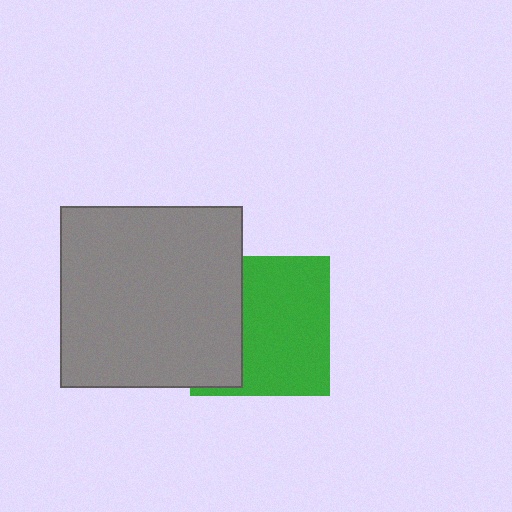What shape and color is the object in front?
The object in front is a gray square.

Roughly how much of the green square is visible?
About half of it is visible (roughly 64%).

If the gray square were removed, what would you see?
You would see the complete green square.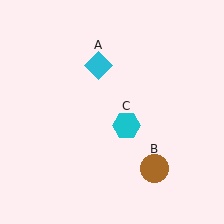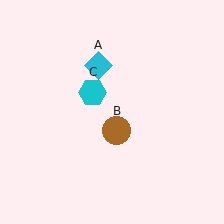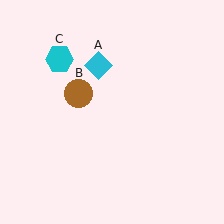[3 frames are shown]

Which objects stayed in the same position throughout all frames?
Cyan diamond (object A) remained stationary.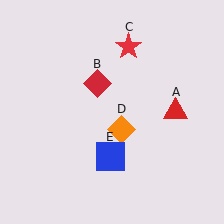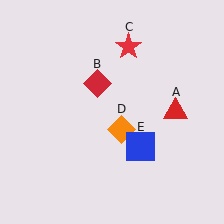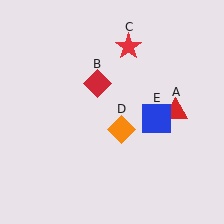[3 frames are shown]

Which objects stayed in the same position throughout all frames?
Red triangle (object A) and red diamond (object B) and red star (object C) and orange diamond (object D) remained stationary.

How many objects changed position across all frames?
1 object changed position: blue square (object E).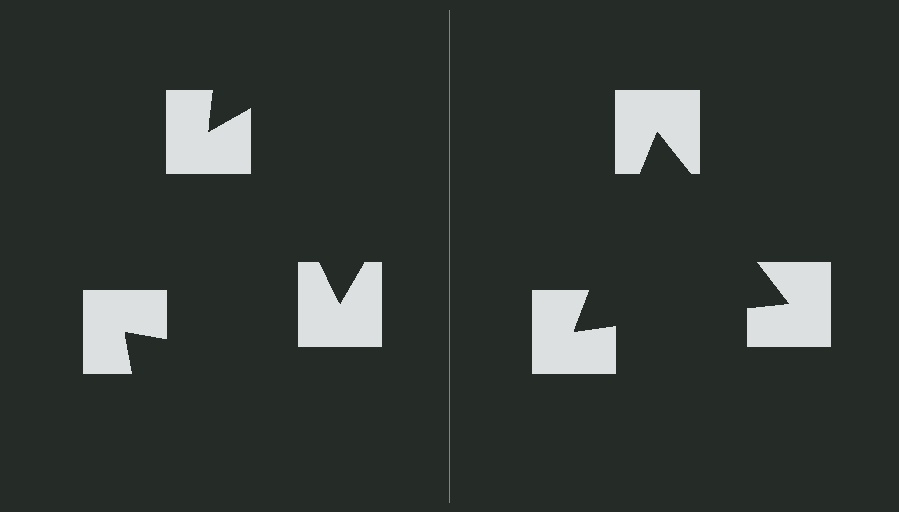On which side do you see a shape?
An illusory triangle appears on the right side. On the left side the wedge cuts are rotated, so no coherent shape forms.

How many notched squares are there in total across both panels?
6 — 3 on each side.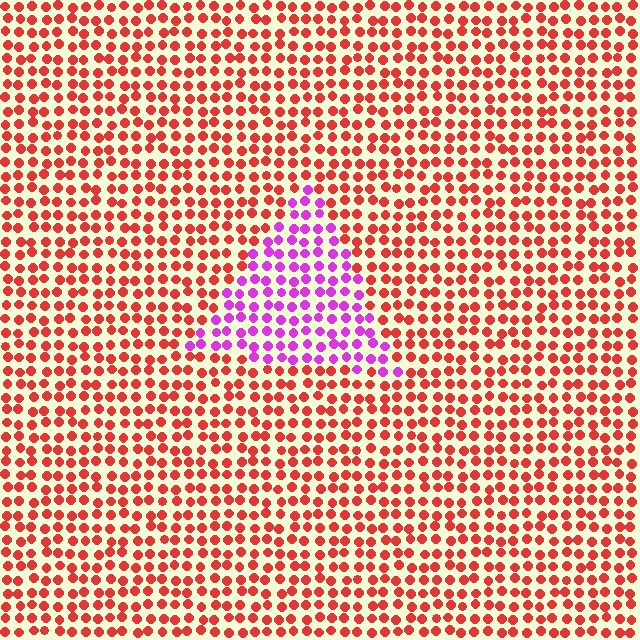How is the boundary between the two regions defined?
The boundary is defined purely by a slight shift in hue (about 61 degrees). Spacing, size, and orientation are identical on both sides.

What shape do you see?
I see a triangle.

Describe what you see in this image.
The image is filled with small red elements in a uniform arrangement. A triangle-shaped region is visible where the elements are tinted to a slightly different hue, forming a subtle color boundary.